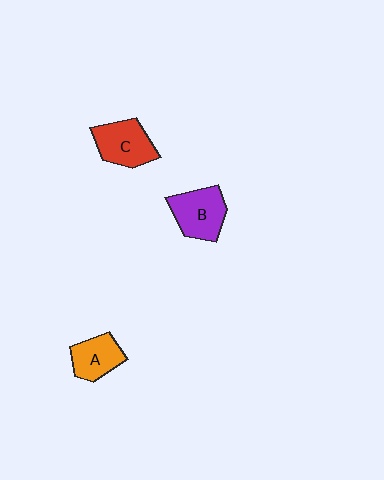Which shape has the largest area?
Shape B (purple).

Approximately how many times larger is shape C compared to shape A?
Approximately 1.2 times.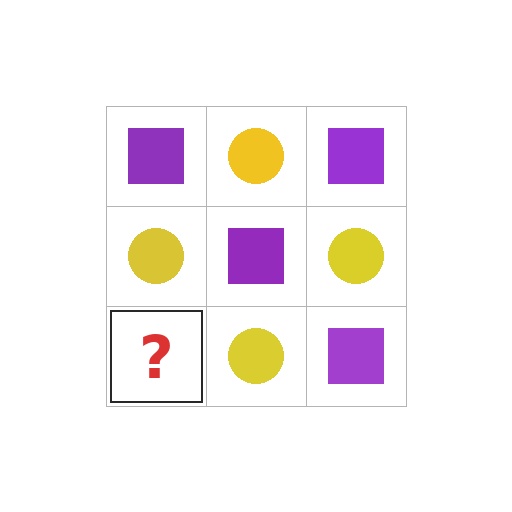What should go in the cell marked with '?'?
The missing cell should contain a purple square.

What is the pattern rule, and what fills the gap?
The rule is that it alternates purple square and yellow circle in a checkerboard pattern. The gap should be filled with a purple square.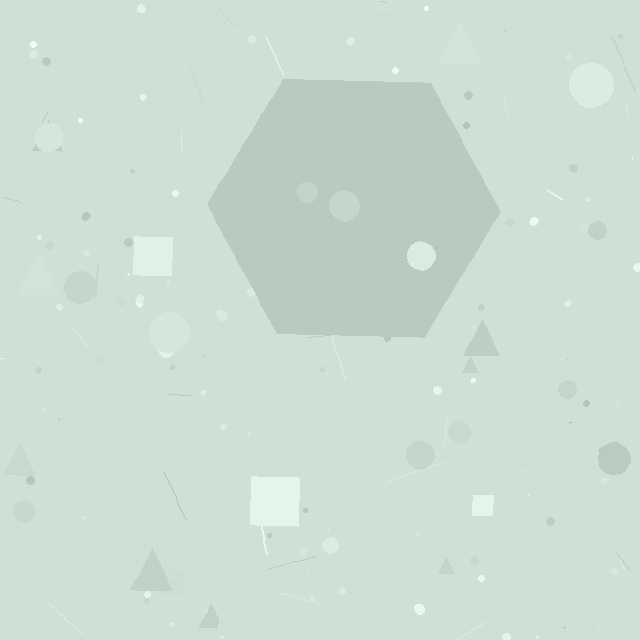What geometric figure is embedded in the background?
A hexagon is embedded in the background.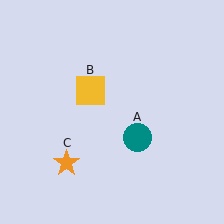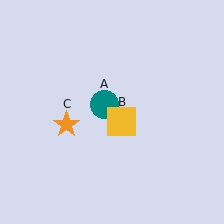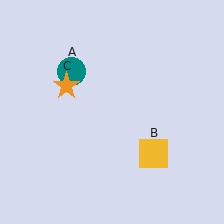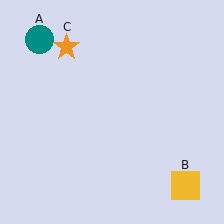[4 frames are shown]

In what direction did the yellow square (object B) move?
The yellow square (object B) moved down and to the right.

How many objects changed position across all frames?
3 objects changed position: teal circle (object A), yellow square (object B), orange star (object C).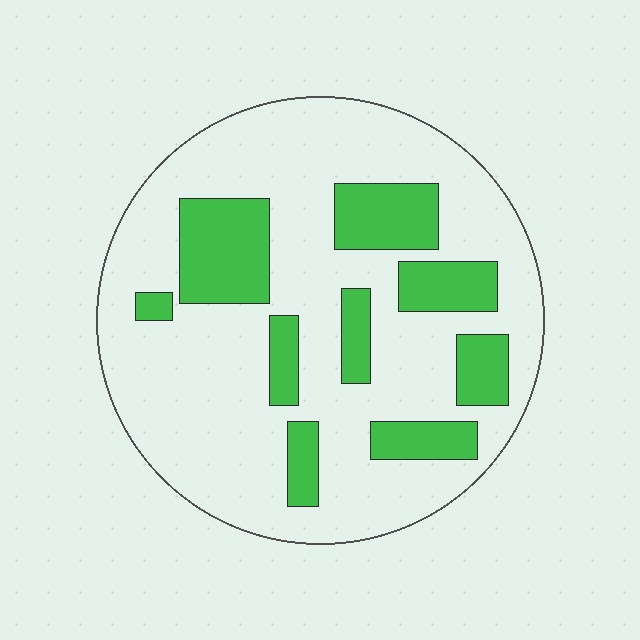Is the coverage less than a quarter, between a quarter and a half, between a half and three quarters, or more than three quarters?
Less than a quarter.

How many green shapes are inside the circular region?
9.